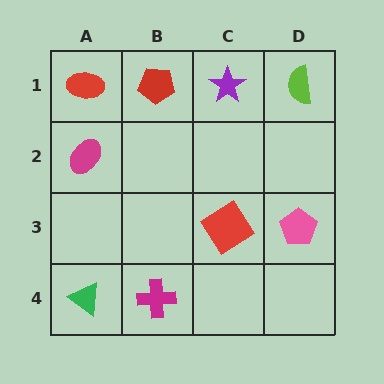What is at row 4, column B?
A magenta cross.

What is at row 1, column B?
A red pentagon.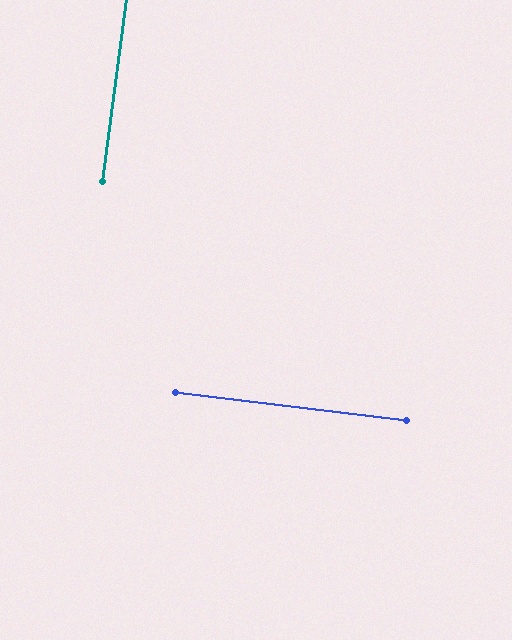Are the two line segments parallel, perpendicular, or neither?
Perpendicular — they meet at approximately 89°.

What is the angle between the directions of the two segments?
Approximately 89 degrees.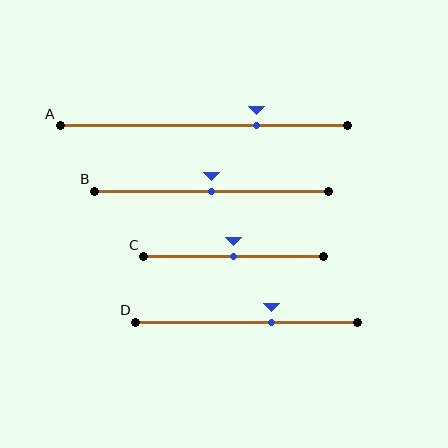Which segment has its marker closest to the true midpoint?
Segment B has its marker closest to the true midpoint.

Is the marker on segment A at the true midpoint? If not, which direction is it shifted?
No, the marker on segment A is shifted to the right by about 18% of the segment length.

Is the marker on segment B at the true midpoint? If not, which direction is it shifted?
Yes, the marker on segment B is at the true midpoint.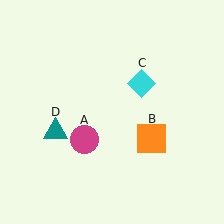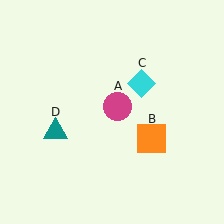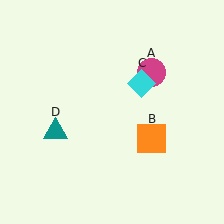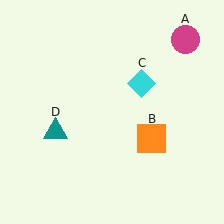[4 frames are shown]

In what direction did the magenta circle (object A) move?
The magenta circle (object A) moved up and to the right.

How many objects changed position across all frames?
1 object changed position: magenta circle (object A).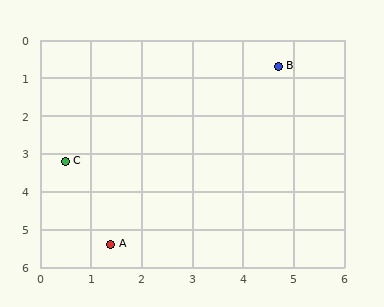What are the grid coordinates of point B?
Point B is at approximately (4.7, 0.7).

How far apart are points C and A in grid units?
Points C and A are about 2.4 grid units apart.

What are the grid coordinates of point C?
Point C is at approximately (0.5, 3.2).